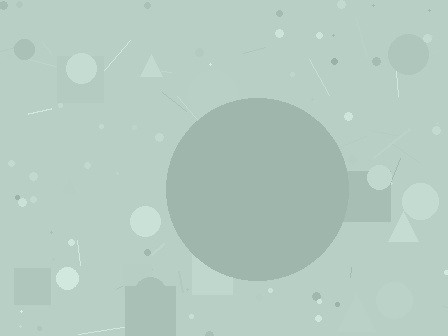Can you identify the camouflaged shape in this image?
The camouflaged shape is a circle.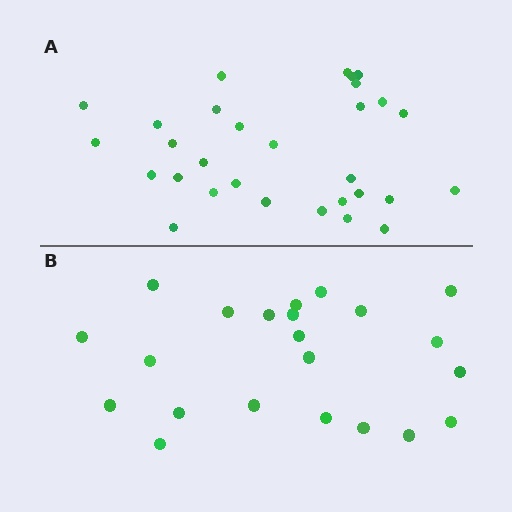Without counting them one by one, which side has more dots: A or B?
Region A (the top region) has more dots.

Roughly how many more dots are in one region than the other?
Region A has roughly 8 or so more dots than region B.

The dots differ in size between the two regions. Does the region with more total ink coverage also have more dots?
No. Region B has more total ink coverage because its dots are larger, but region A actually contains more individual dots. Total area can be misleading — the number of items is what matters here.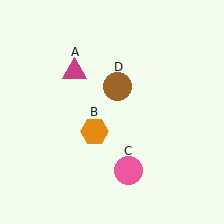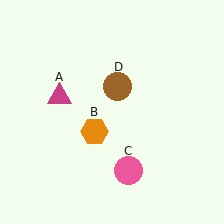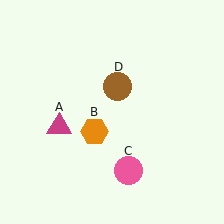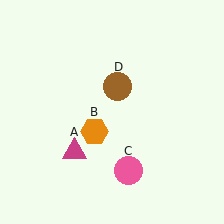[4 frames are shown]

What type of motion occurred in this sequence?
The magenta triangle (object A) rotated counterclockwise around the center of the scene.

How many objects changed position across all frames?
1 object changed position: magenta triangle (object A).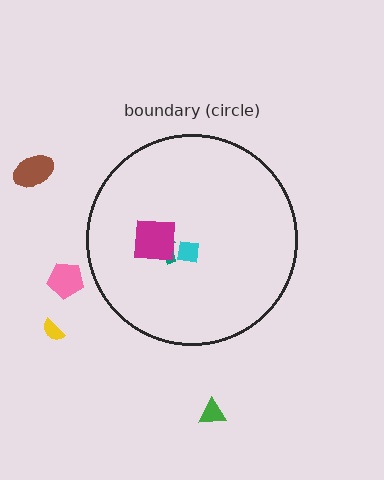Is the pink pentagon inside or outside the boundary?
Outside.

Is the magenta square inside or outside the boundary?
Inside.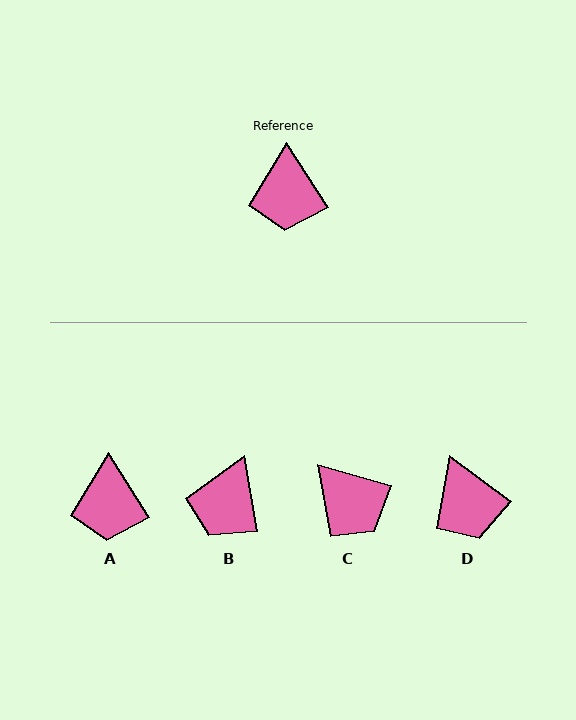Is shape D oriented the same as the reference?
No, it is off by about 21 degrees.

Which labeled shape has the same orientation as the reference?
A.